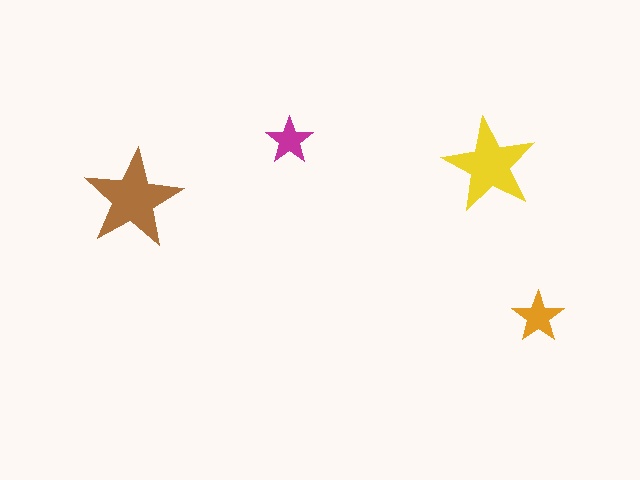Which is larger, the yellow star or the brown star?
The brown one.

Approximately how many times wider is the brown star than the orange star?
About 2 times wider.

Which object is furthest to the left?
The brown star is leftmost.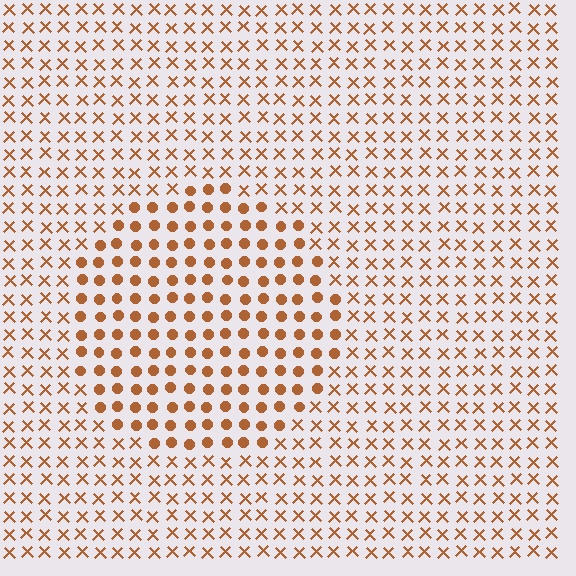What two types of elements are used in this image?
The image uses circles inside the circle region and X marks outside it.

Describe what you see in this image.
The image is filled with small brown elements arranged in a uniform grid. A circle-shaped region contains circles, while the surrounding area contains X marks. The boundary is defined purely by the change in element shape.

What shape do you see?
I see a circle.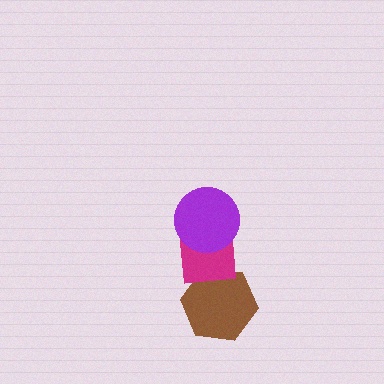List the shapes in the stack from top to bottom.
From top to bottom: the purple circle, the magenta square, the brown hexagon.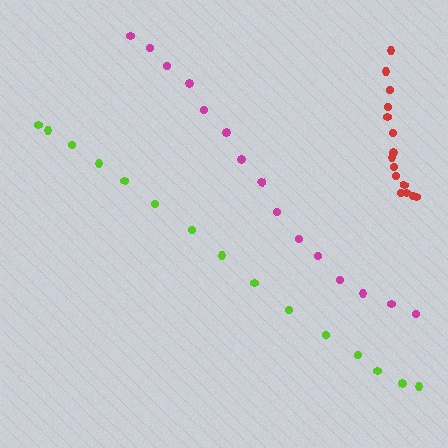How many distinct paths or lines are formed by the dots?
There are 3 distinct paths.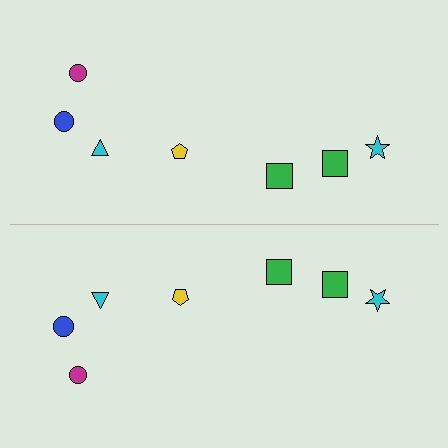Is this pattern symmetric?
Yes, this pattern has bilateral (reflection) symmetry.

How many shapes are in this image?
There are 14 shapes in this image.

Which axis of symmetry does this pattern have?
The pattern has a horizontal axis of symmetry running through the center of the image.